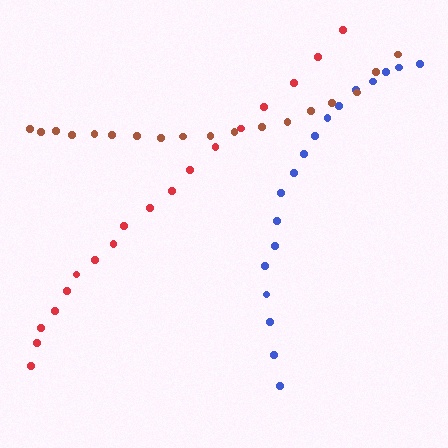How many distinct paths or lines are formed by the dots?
There are 3 distinct paths.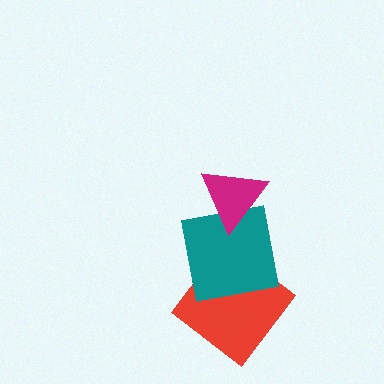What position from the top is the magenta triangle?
The magenta triangle is 1st from the top.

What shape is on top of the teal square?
The magenta triangle is on top of the teal square.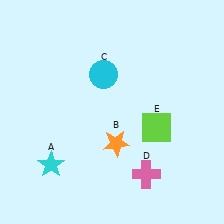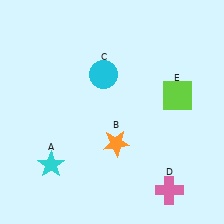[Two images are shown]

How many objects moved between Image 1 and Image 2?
2 objects moved between the two images.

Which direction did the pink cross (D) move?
The pink cross (D) moved right.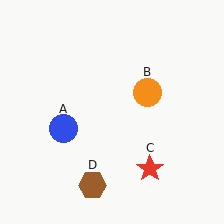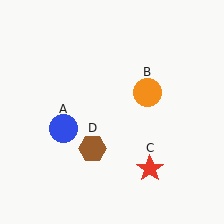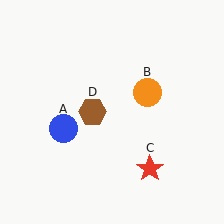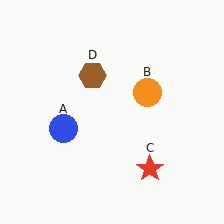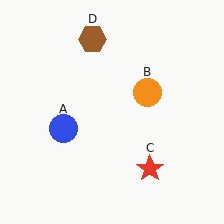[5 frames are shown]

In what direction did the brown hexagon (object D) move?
The brown hexagon (object D) moved up.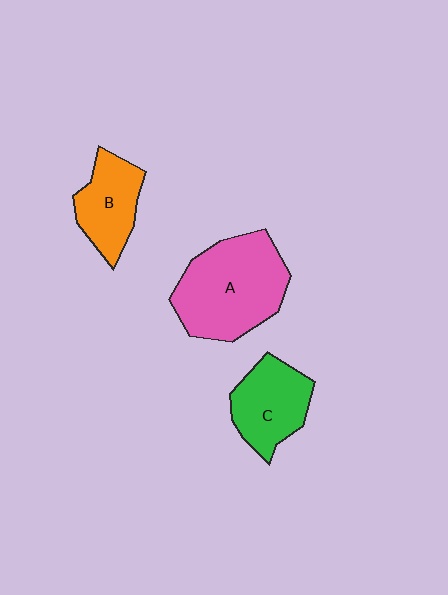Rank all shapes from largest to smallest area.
From largest to smallest: A (pink), C (green), B (orange).